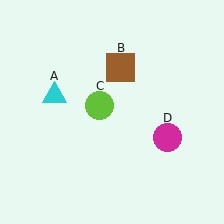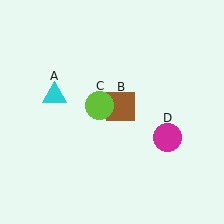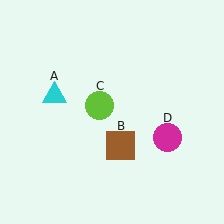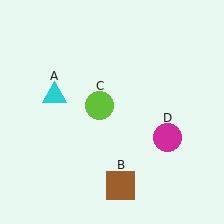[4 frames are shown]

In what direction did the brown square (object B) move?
The brown square (object B) moved down.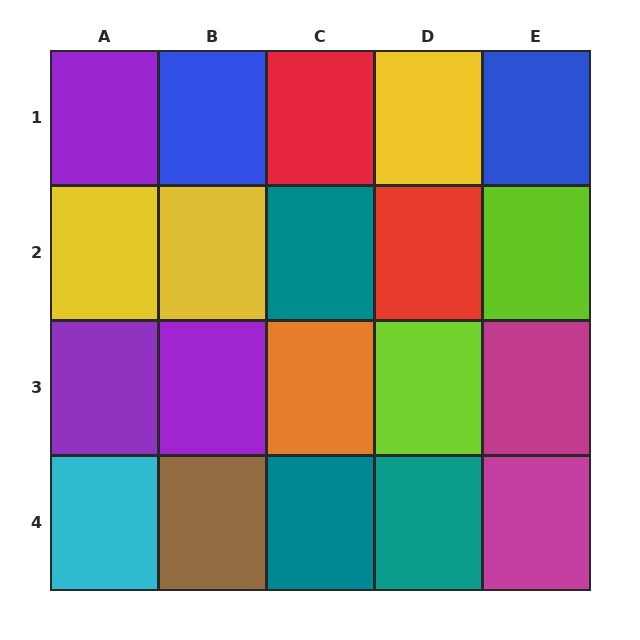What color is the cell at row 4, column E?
Magenta.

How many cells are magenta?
2 cells are magenta.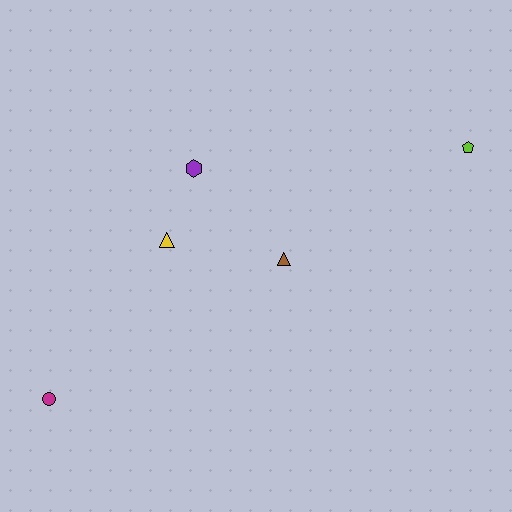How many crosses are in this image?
There are no crosses.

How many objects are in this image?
There are 5 objects.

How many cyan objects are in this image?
There are no cyan objects.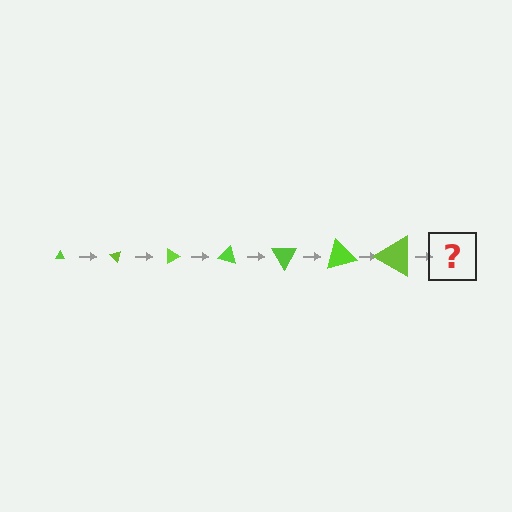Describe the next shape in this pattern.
It should be a triangle, larger than the previous one and rotated 315 degrees from the start.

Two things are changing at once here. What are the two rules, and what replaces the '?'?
The two rules are that the triangle grows larger each step and it rotates 45 degrees each step. The '?' should be a triangle, larger than the previous one and rotated 315 degrees from the start.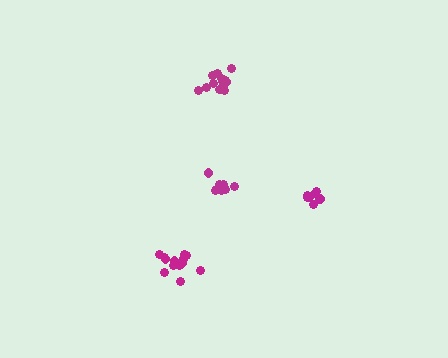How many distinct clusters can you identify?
There are 4 distinct clusters.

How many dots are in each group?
Group 1: 8 dots, Group 2: 12 dots, Group 3: 9 dots, Group 4: 14 dots (43 total).